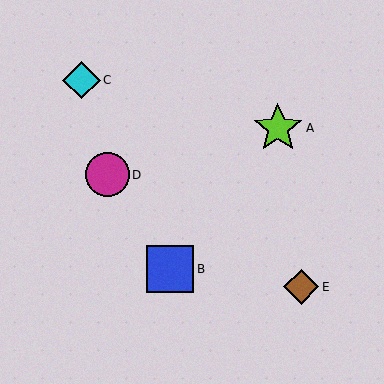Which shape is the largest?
The lime star (labeled A) is the largest.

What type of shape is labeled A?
Shape A is a lime star.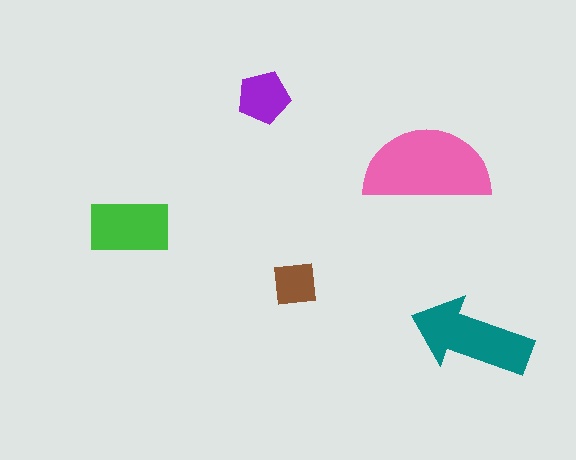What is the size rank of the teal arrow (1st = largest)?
2nd.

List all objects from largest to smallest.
The pink semicircle, the teal arrow, the green rectangle, the purple pentagon, the brown square.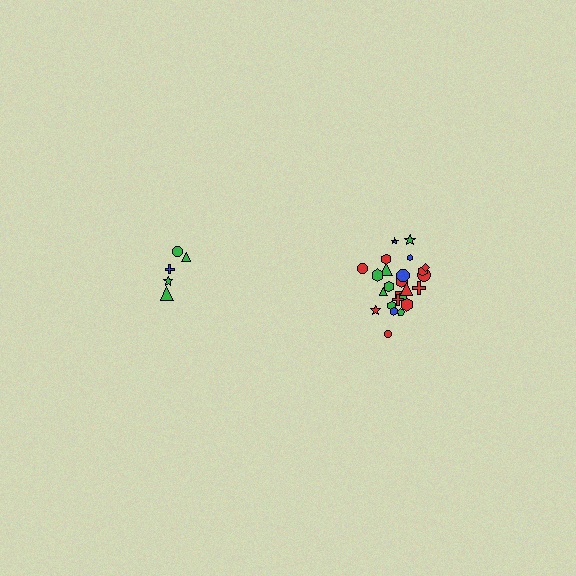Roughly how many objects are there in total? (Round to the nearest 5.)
Roughly 30 objects in total.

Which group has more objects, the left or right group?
The right group.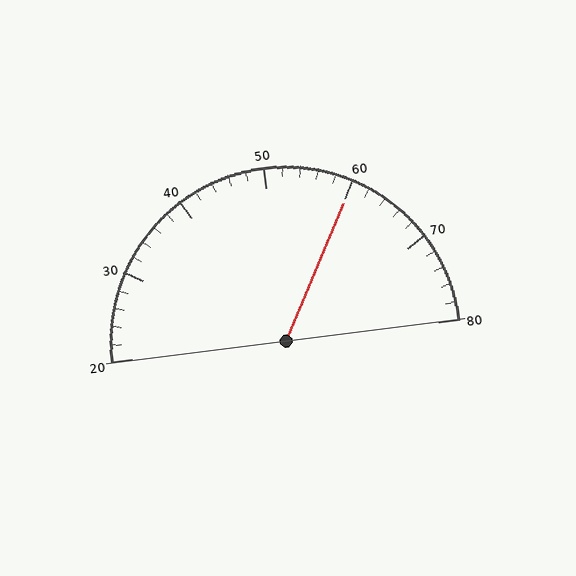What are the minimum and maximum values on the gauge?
The gauge ranges from 20 to 80.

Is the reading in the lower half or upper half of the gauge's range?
The reading is in the upper half of the range (20 to 80).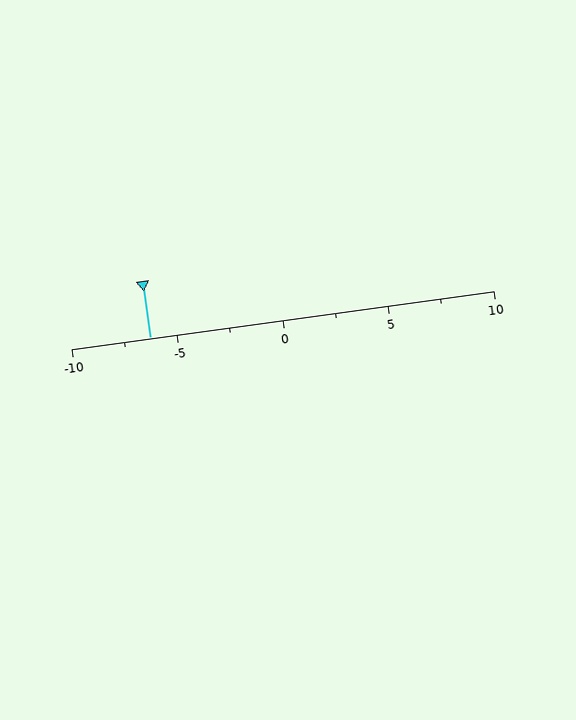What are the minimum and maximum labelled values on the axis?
The axis runs from -10 to 10.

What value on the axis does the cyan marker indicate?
The marker indicates approximately -6.2.